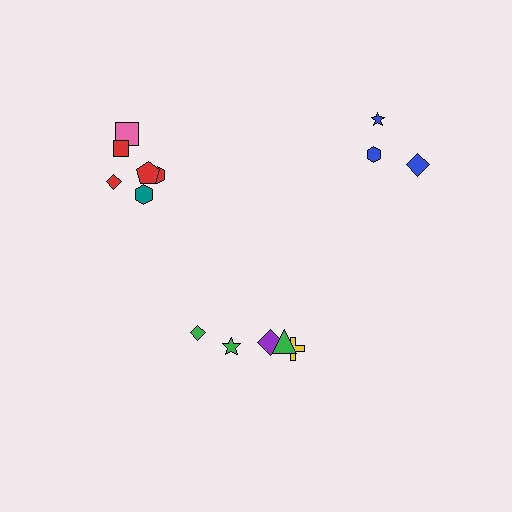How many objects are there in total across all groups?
There are 14 objects.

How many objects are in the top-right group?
There are 3 objects.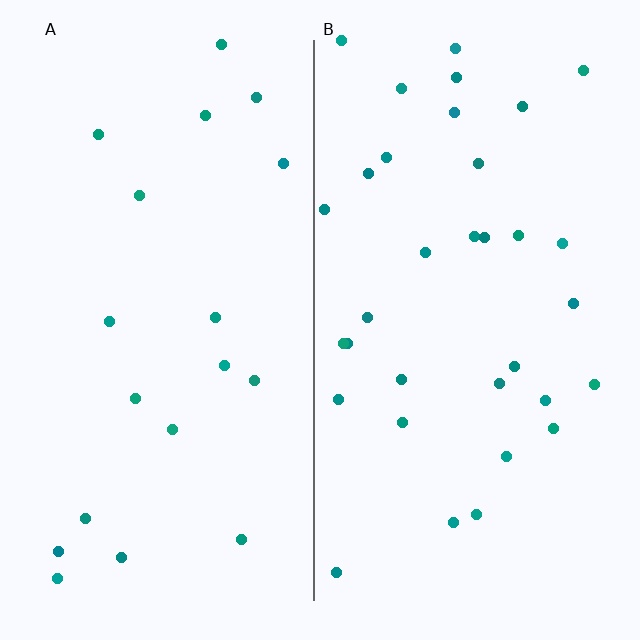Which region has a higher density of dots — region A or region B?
B (the right).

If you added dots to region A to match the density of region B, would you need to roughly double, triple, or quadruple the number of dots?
Approximately double.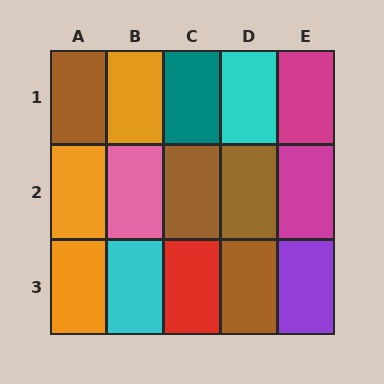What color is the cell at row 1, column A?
Brown.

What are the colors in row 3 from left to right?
Orange, cyan, red, brown, purple.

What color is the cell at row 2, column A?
Orange.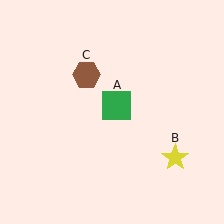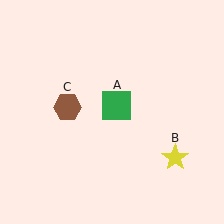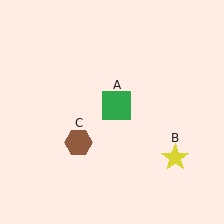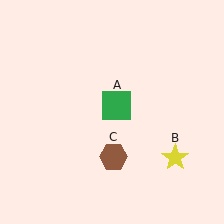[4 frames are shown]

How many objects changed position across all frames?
1 object changed position: brown hexagon (object C).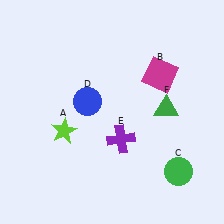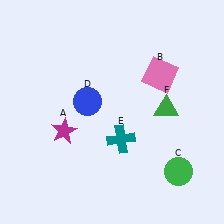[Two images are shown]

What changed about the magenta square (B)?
In Image 1, B is magenta. In Image 2, it changed to pink.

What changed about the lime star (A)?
In Image 1, A is lime. In Image 2, it changed to magenta.